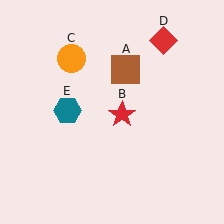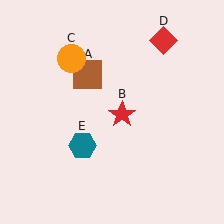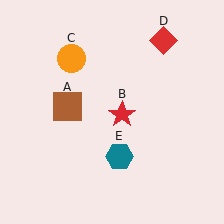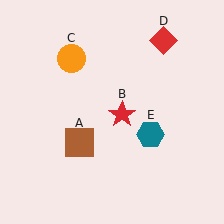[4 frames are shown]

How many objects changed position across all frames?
2 objects changed position: brown square (object A), teal hexagon (object E).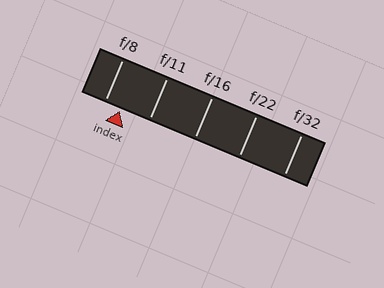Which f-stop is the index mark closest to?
The index mark is closest to f/8.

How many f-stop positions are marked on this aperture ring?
There are 5 f-stop positions marked.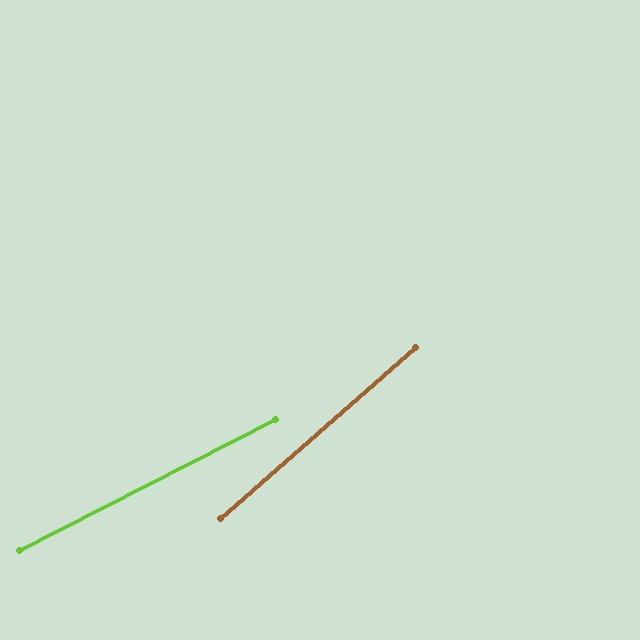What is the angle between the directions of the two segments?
Approximately 14 degrees.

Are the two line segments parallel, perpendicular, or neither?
Neither parallel nor perpendicular — they differ by about 14°.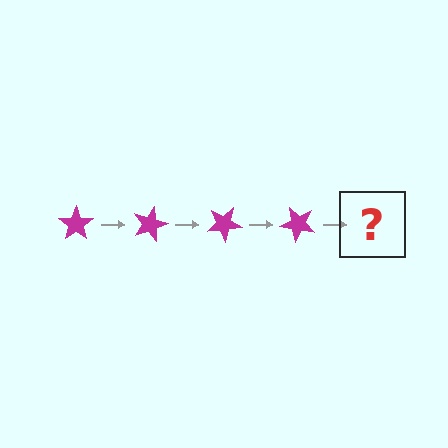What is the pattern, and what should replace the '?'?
The pattern is that the star rotates 15 degrees each step. The '?' should be a magenta star rotated 60 degrees.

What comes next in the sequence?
The next element should be a magenta star rotated 60 degrees.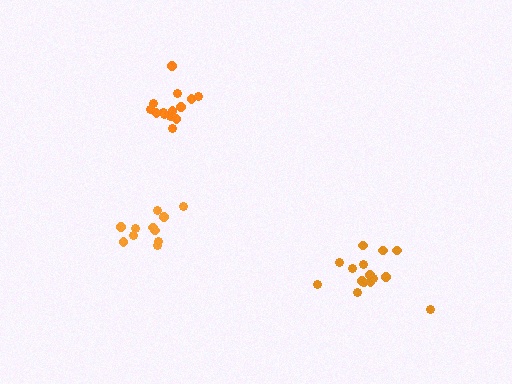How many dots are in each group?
Group 1: 15 dots, Group 2: 15 dots, Group 3: 11 dots (41 total).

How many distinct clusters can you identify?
There are 3 distinct clusters.